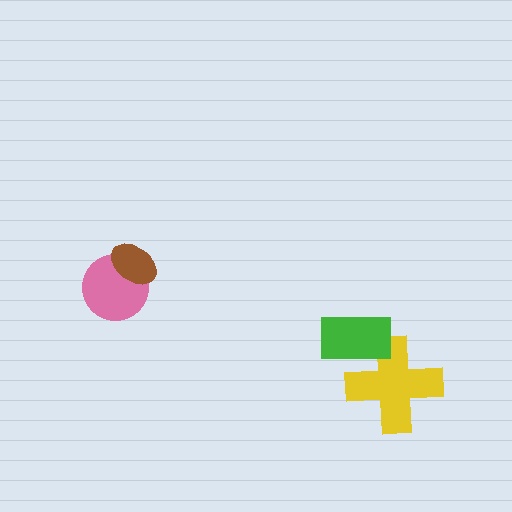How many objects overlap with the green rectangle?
1 object overlaps with the green rectangle.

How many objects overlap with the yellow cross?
1 object overlaps with the yellow cross.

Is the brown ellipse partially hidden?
No, no other shape covers it.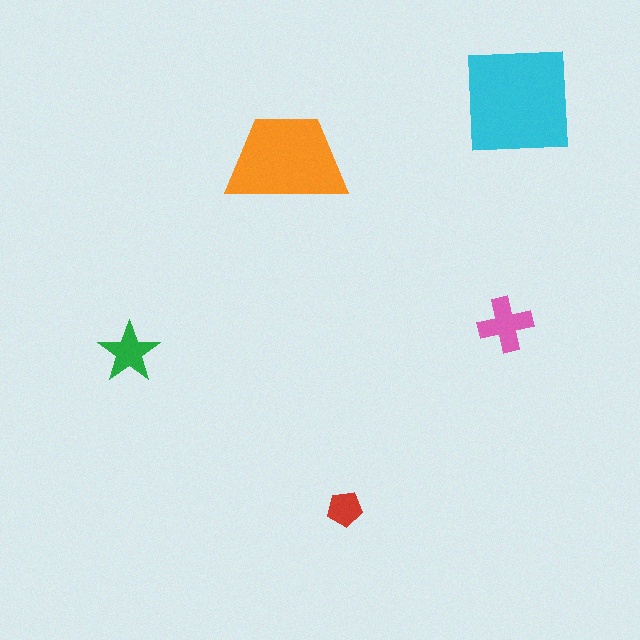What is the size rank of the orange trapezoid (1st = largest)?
2nd.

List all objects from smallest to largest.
The red pentagon, the green star, the pink cross, the orange trapezoid, the cyan square.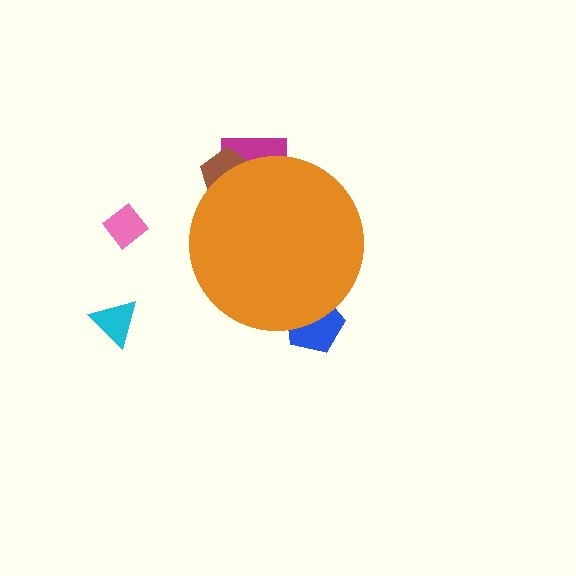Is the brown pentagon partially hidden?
Yes, the brown pentagon is partially hidden behind the orange circle.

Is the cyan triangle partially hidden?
No, the cyan triangle is fully visible.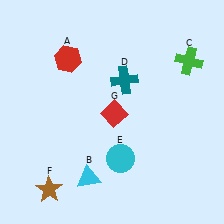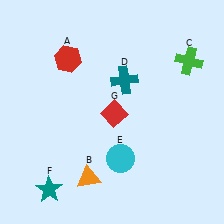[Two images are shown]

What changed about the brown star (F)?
In Image 1, F is brown. In Image 2, it changed to teal.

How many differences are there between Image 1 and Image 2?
There are 2 differences between the two images.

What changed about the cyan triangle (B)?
In Image 1, B is cyan. In Image 2, it changed to orange.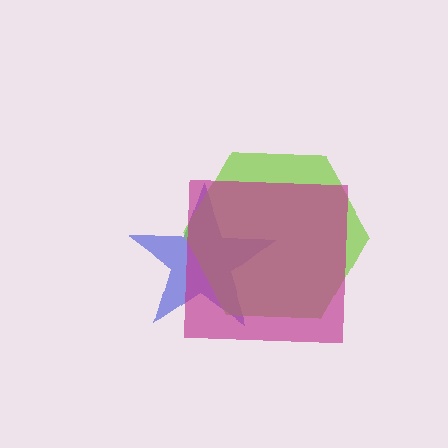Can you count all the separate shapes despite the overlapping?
Yes, there are 3 separate shapes.